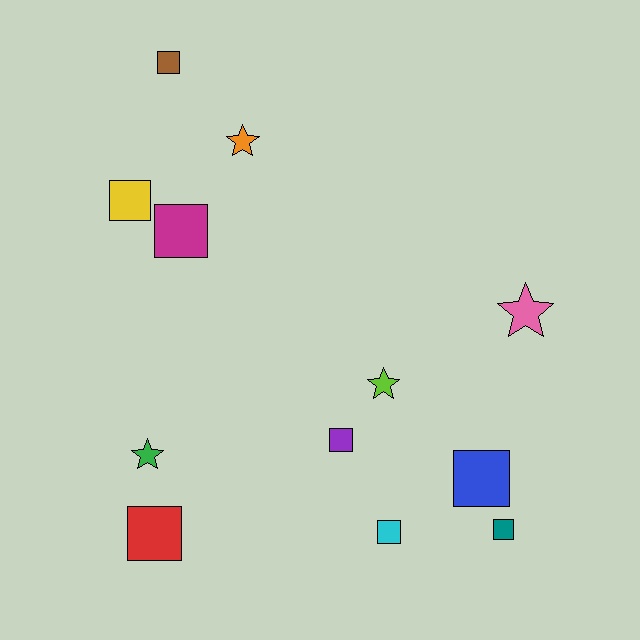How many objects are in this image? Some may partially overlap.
There are 12 objects.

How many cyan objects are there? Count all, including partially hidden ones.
There is 1 cyan object.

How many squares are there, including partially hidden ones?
There are 8 squares.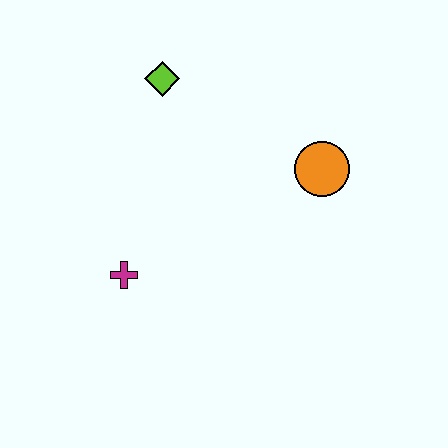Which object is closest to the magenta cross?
The lime diamond is closest to the magenta cross.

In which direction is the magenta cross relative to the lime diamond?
The magenta cross is below the lime diamond.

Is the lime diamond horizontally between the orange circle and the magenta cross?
Yes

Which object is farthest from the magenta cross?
The orange circle is farthest from the magenta cross.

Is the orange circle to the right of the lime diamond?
Yes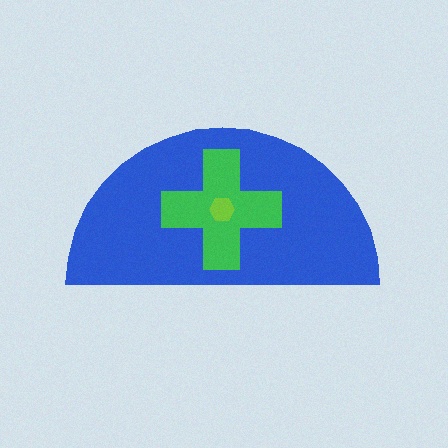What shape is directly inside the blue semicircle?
The green cross.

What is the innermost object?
The lime hexagon.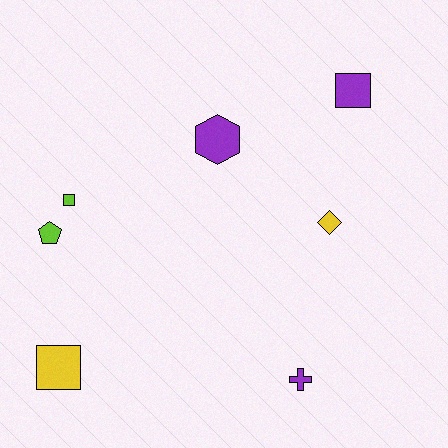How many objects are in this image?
There are 7 objects.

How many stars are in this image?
There are no stars.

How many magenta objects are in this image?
There are no magenta objects.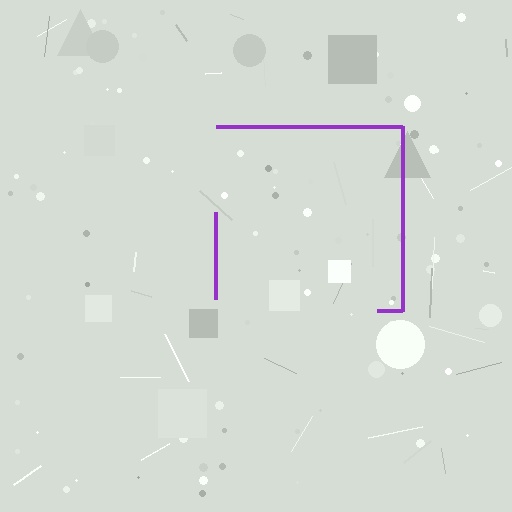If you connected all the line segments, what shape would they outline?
They would outline a square.